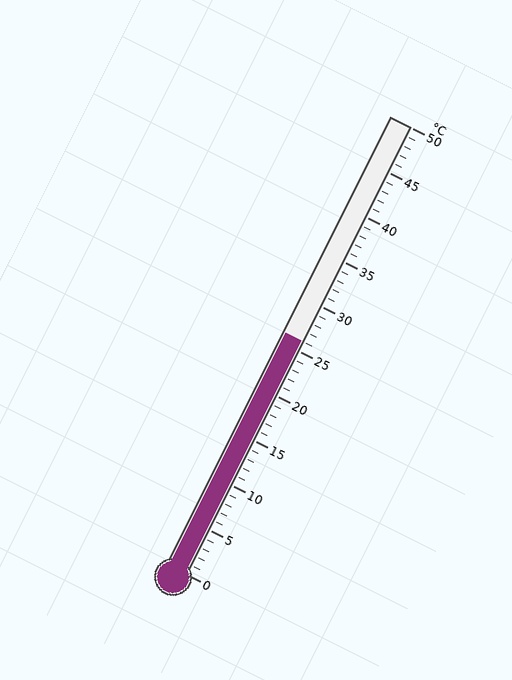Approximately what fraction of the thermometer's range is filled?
The thermometer is filled to approximately 50% of its range.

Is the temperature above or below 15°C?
The temperature is above 15°C.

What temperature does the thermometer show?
The thermometer shows approximately 26°C.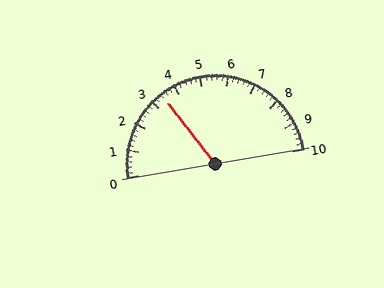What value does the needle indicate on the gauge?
The needle indicates approximately 3.4.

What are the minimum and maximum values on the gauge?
The gauge ranges from 0 to 10.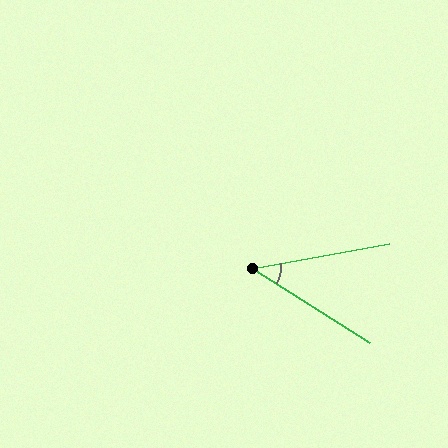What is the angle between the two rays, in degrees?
Approximately 43 degrees.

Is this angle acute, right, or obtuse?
It is acute.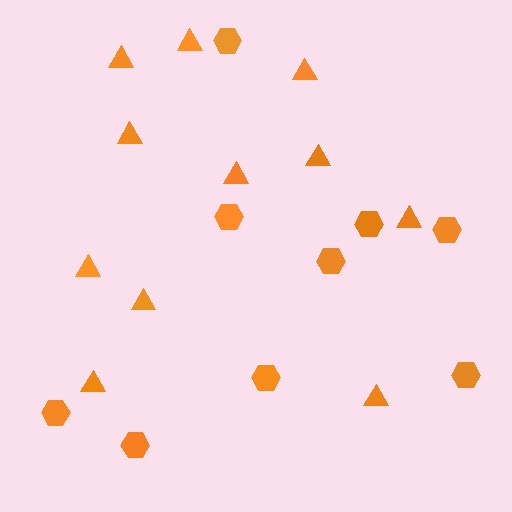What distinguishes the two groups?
There are 2 groups: one group of triangles (11) and one group of hexagons (9).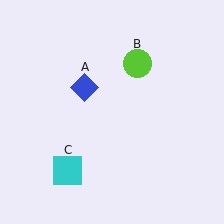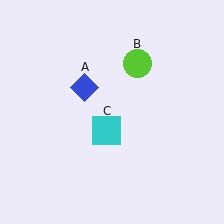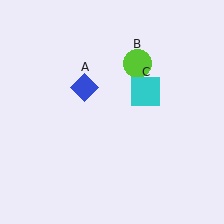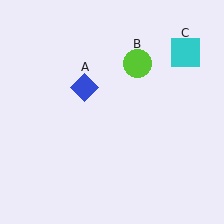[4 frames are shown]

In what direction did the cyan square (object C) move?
The cyan square (object C) moved up and to the right.